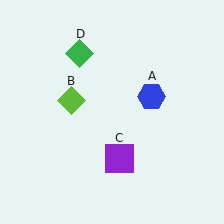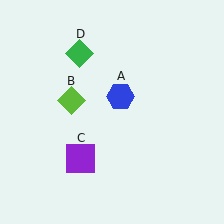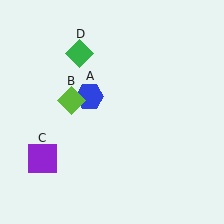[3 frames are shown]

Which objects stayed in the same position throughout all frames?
Lime diamond (object B) and green diamond (object D) remained stationary.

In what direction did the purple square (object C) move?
The purple square (object C) moved left.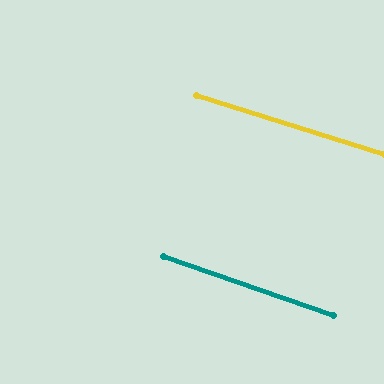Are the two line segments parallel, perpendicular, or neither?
Parallel — their directions differ by only 1.8°.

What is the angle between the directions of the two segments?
Approximately 2 degrees.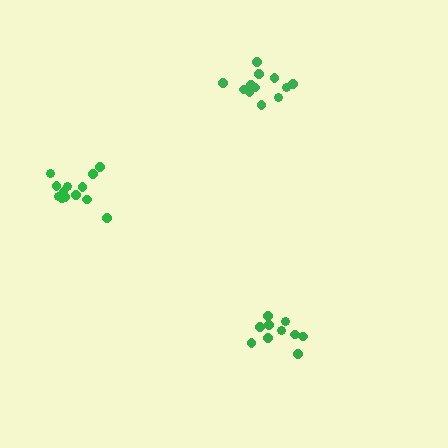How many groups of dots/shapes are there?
There are 3 groups.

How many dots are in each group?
Group 1: 12 dots, Group 2: 10 dots, Group 3: 13 dots (35 total).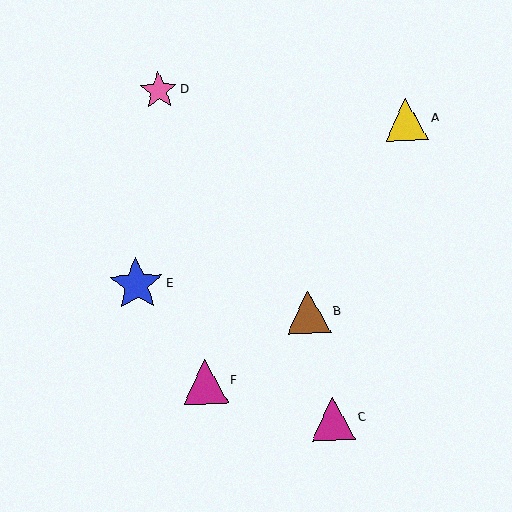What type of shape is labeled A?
Shape A is a yellow triangle.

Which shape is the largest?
The blue star (labeled E) is the largest.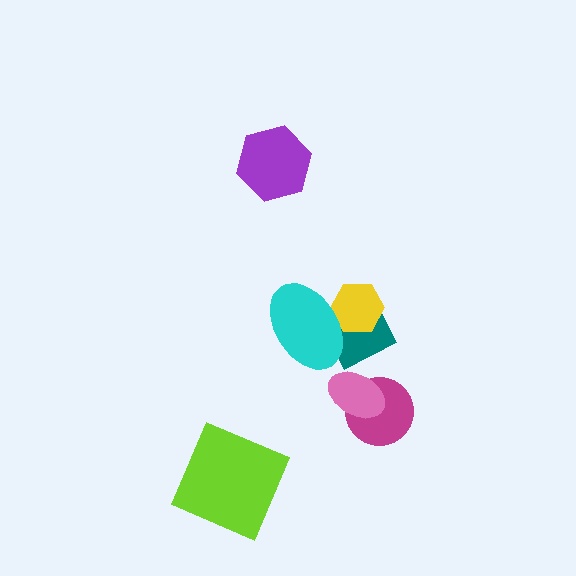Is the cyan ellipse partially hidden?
No, no other shape covers it.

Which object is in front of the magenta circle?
The pink ellipse is in front of the magenta circle.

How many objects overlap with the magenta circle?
1 object overlaps with the magenta circle.